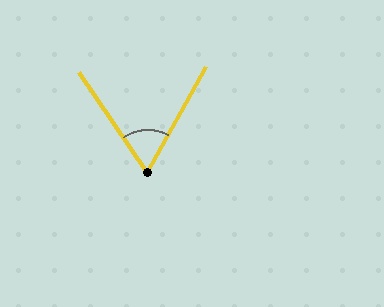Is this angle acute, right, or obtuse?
It is acute.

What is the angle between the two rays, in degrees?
Approximately 63 degrees.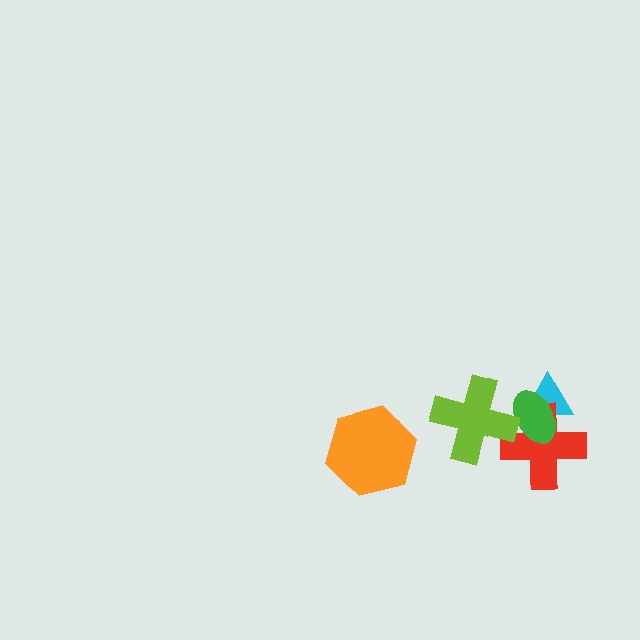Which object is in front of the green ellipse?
The lime cross is in front of the green ellipse.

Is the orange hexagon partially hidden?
No, no other shape covers it.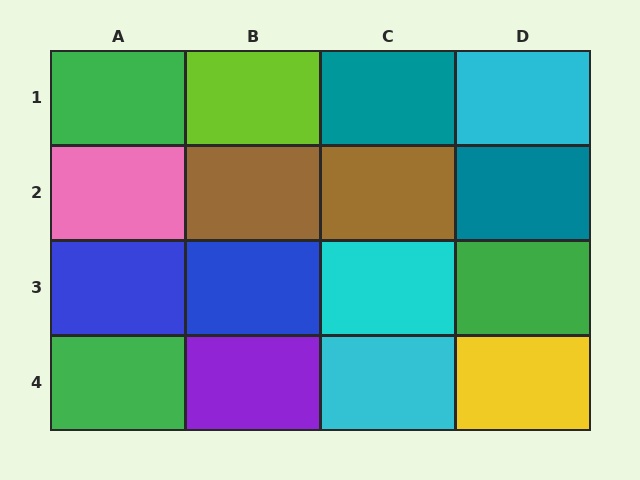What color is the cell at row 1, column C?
Teal.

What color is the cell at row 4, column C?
Cyan.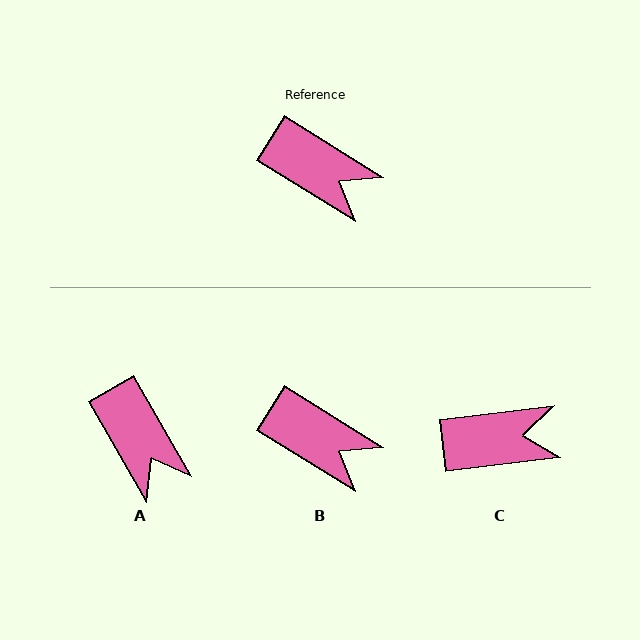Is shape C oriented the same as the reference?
No, it is off by about 39 degrees.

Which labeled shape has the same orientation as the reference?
B.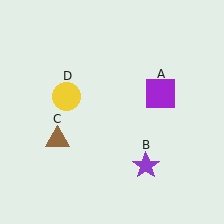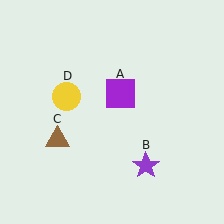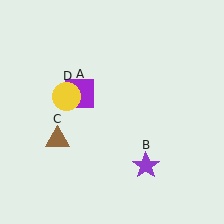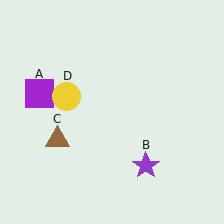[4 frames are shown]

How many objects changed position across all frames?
1 object changed position: purple square (object A).